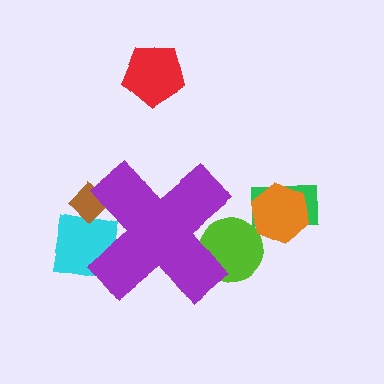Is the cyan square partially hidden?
Yes, the cyan square is partially hidden behind the purple cross.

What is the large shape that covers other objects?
A purple cross.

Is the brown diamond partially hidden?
Yes, the brown diamond is partially hidden behind the purple cross.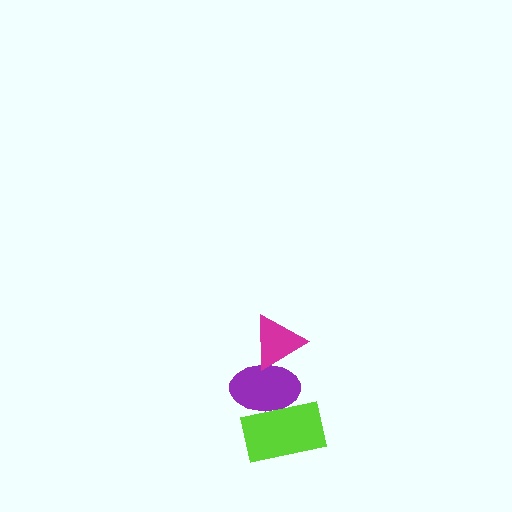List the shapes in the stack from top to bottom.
From top to bottom: the magenta triangle, the purple ellipse, the lime rectangle.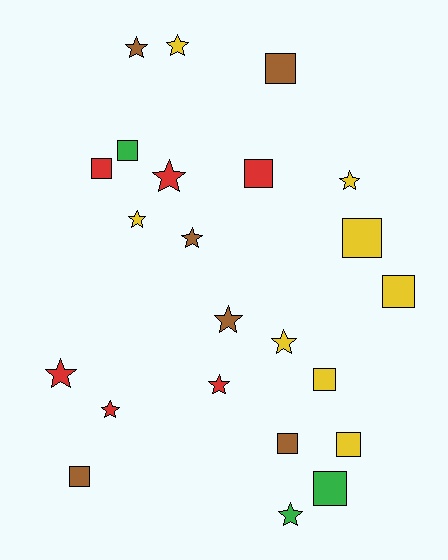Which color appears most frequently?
Yellow, with 8 objects.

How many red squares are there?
There are 2 red squares.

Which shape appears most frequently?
Star, with 12 objects.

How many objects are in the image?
There are 23 objects.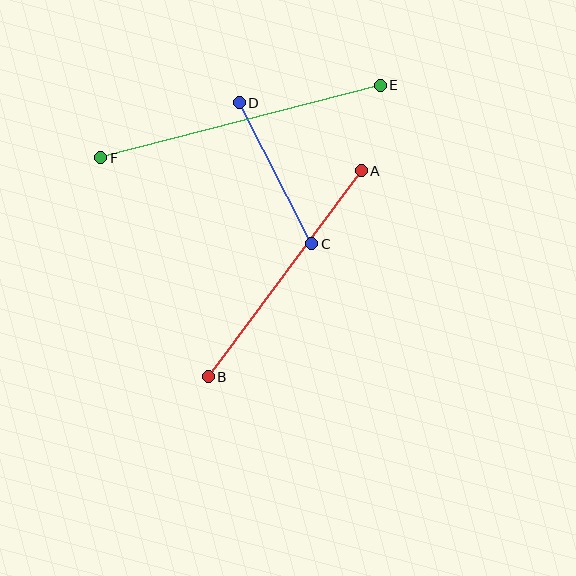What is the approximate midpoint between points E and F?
The midpoint is at approximately (241, 121) pixels.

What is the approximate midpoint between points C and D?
The midpoint is at approximately (275, 173) pixels.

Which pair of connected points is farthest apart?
Points E and F are farthest apart.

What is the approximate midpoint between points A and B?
The midpoint is at approximately (285, 274) pixels.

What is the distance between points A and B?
The distance is approximately 257 pixels.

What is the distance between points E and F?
The distance is approximately 289 pixels.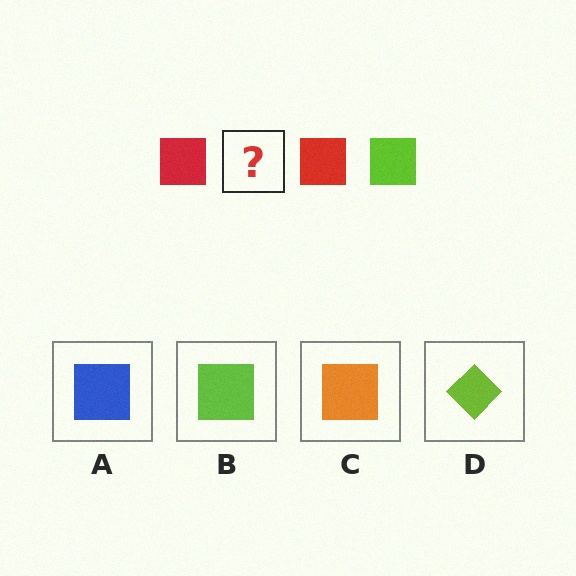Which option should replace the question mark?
Option B.